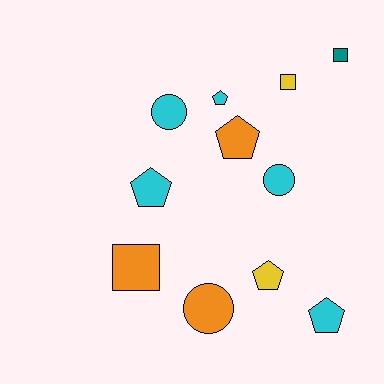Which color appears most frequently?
Cyan, with 5 objects.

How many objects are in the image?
There are 11 objects.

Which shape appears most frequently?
Pentagon, with 5 objects.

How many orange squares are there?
There is 1 orange square.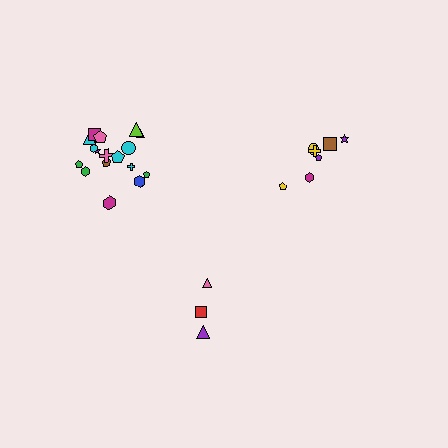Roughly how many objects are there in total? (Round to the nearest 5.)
Roughly 30 objects in total.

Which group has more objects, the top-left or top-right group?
The top-left group.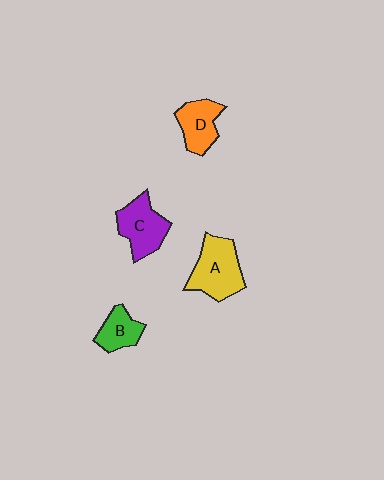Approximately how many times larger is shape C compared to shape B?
Approximately 1.5 times.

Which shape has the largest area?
Shape A (yellow).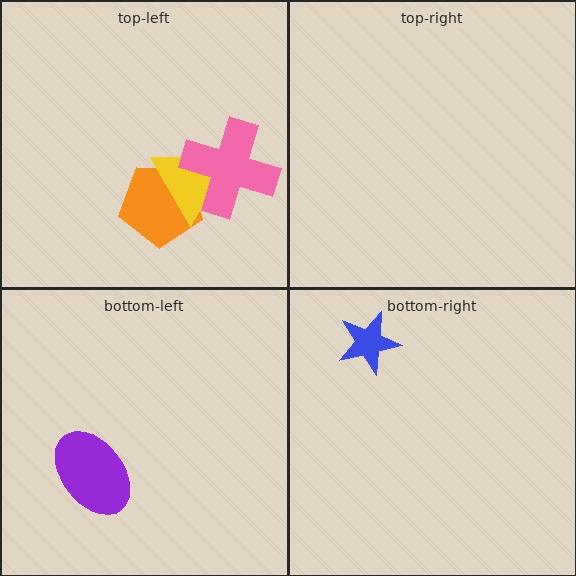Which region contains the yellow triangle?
The top-left region.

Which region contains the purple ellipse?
The bottom-left region.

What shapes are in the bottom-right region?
The blue star.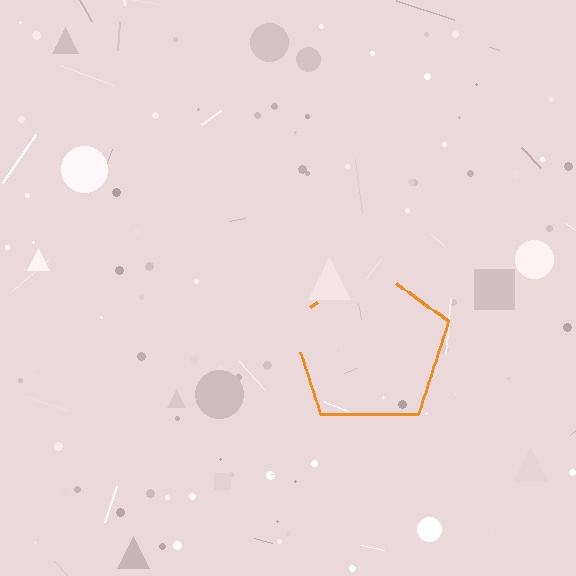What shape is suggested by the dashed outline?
The dashed outline suggests a pentagon.